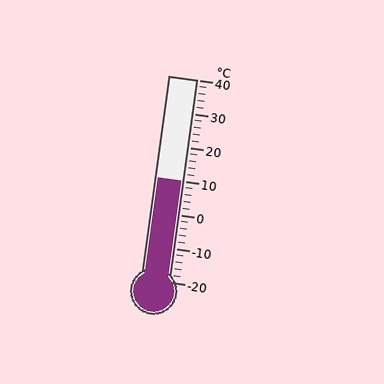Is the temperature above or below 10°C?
The temperature is at 10°C.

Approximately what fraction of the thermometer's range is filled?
The thermometer is filled to approximately 50% of its range.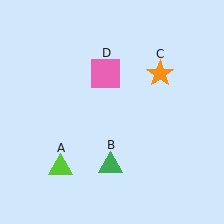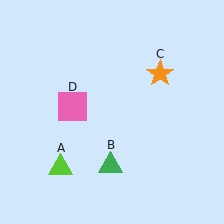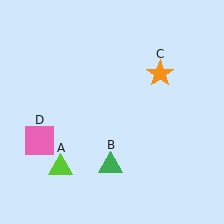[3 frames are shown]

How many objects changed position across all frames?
1 object changed position: pink square (object D).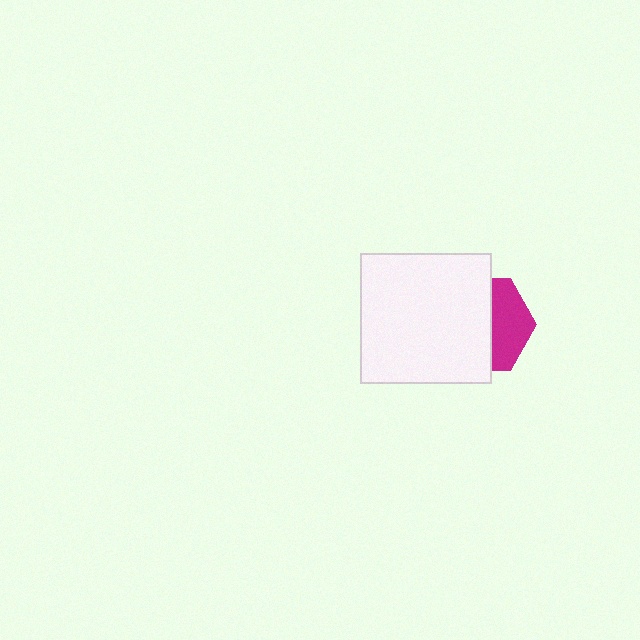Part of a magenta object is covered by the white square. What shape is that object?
It is a hexagon.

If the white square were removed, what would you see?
You would see the complete magenta hexagon.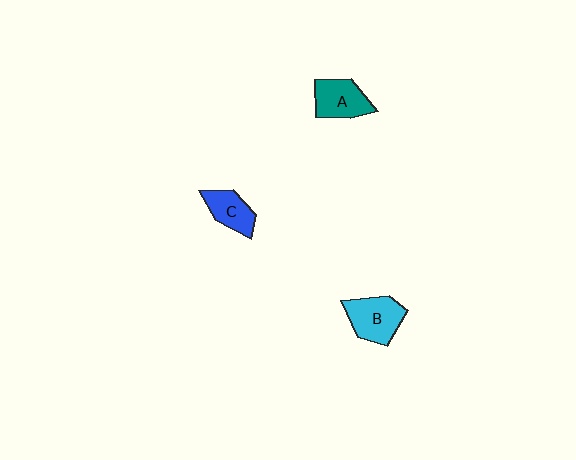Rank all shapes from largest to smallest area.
From largest to smallest: B (cyan), A (teal), C (blue).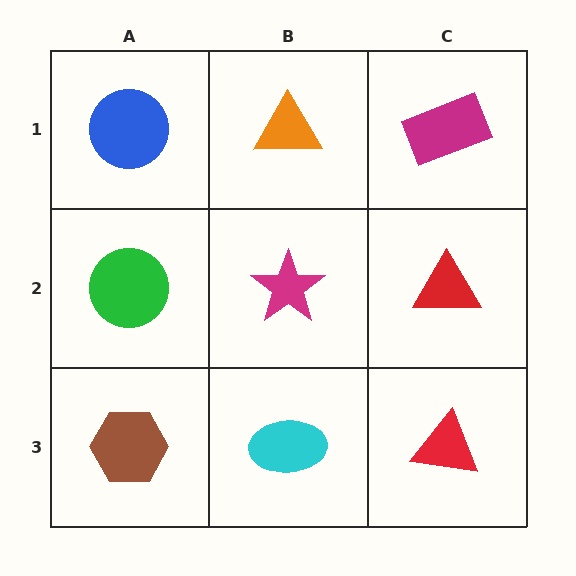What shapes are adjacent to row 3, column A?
A green circle (row 2, column A), a cyan ellipse (row 3, column B).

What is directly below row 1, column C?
A red triangle.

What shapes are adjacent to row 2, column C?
A magenta rectangle (row 1, column C), a red triangle (row 3, column C), a magenta star (row 2, column B).